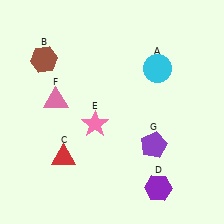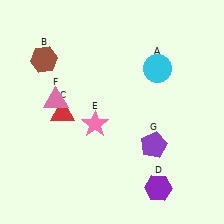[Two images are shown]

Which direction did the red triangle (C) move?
The red triangle (C) moved up.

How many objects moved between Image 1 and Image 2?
1 object moved between the two images.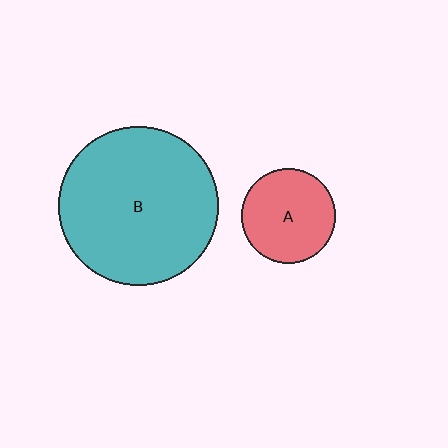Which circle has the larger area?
Circle B (teal).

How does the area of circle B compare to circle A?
Approximately 2.9 times.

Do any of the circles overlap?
No, none of the circles overlap.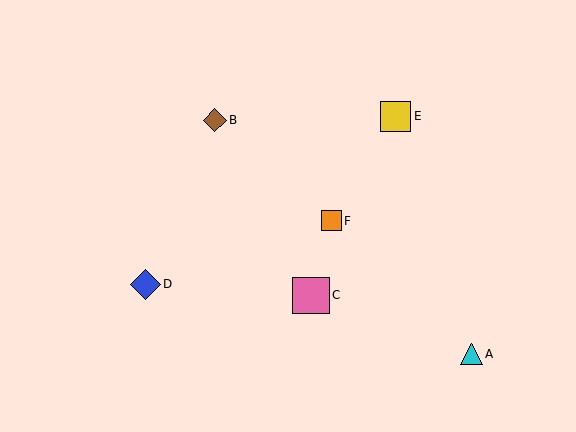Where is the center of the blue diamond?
The center of the blue diamond is at (145, 284).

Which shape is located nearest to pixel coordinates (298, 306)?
The pink square (labeled C) at (311, 295) is nearest to that location.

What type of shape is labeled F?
Shape F is an orange square.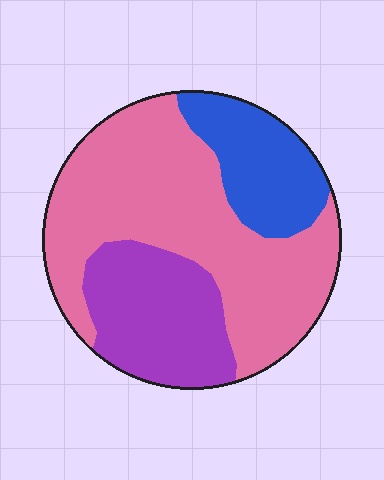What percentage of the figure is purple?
Purple covers 25% of the figure.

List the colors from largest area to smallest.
From largest to smallest: pink, purple, blue.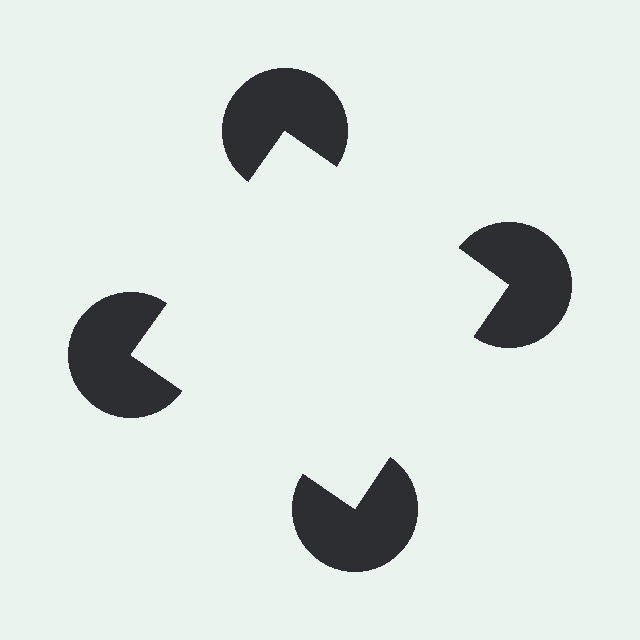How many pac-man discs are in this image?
There are 4 — one at each vertex of the illusory square.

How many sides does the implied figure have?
4 sides.